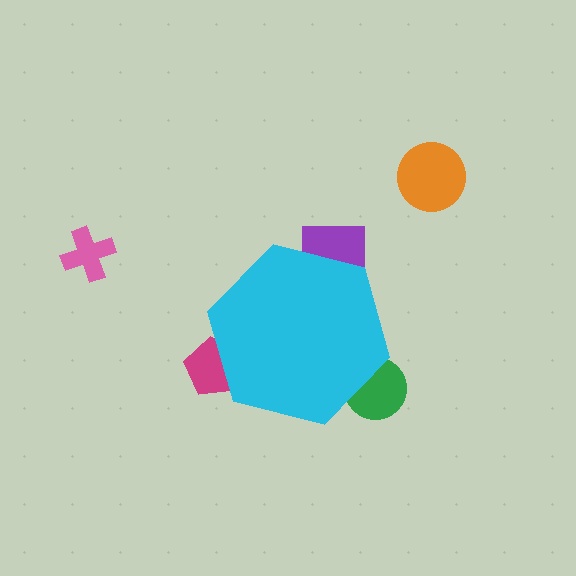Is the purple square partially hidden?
Yes, the purple square is partially hidden behind the cyan hexagon.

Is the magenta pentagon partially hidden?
Yes, the magenta pentagon is partially hidden behind the cyan hexagon.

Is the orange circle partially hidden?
No, the orange circle is fully visible.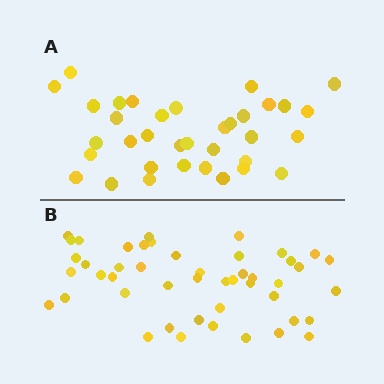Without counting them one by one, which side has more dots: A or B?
Region B (the bottom region) has more dots.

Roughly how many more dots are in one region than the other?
Region B has roughly 12 or so more dots than region A.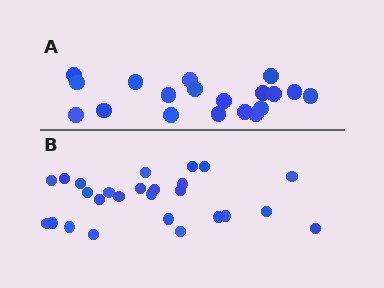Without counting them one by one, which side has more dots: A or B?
Region B (the bottom region) has more dots.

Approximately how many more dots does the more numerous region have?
Region B has roughly 8 or so more dots than region A.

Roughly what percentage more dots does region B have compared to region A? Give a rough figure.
About 35% more.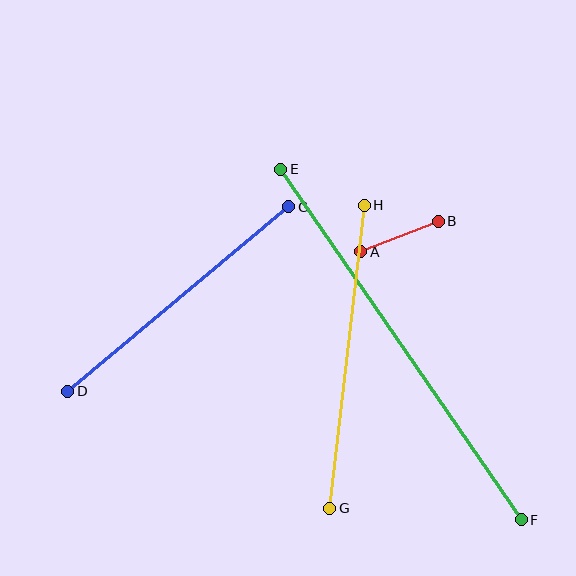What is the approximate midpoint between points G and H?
The midpoint is at approximately (347, 357) pixels.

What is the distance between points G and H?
The distance is approximately 305 pixels.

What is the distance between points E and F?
The distance is approximately 425 pixels.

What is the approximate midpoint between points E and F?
The midpoint is at approximately (401, 345) pixels.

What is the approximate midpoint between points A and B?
The midpoint is at approximately (400, 236) pixels.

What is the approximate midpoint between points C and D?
The midpoint is at approximately (178, 299) pixels.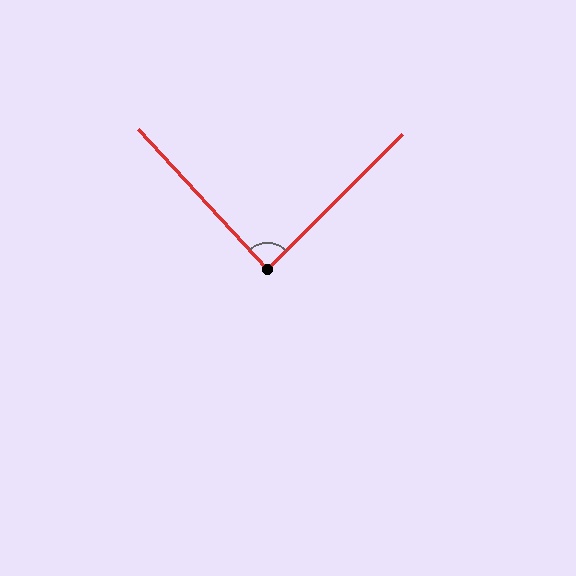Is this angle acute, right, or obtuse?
It is approximately a right angle.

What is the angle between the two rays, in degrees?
Approximately 88 degrees.